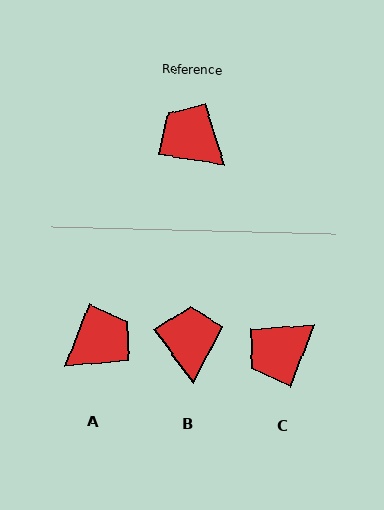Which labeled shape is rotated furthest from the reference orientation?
A, about 103 degrees away.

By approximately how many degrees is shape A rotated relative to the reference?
Approximately 103 degrees clockwise.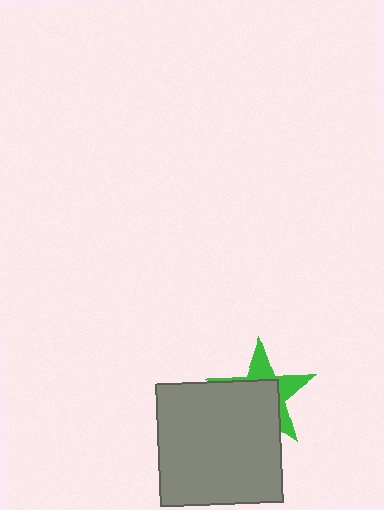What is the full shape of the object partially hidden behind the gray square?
The partially hidden object is a green star.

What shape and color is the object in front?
The object in front is a gray square.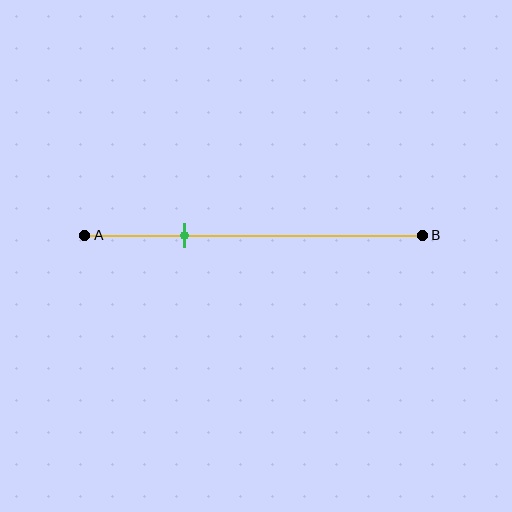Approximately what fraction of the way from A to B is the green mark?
The green mark is approximately 30% of the way from A to B.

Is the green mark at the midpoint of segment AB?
No, the mark is at about 30% from A, not at the 50% midpoint.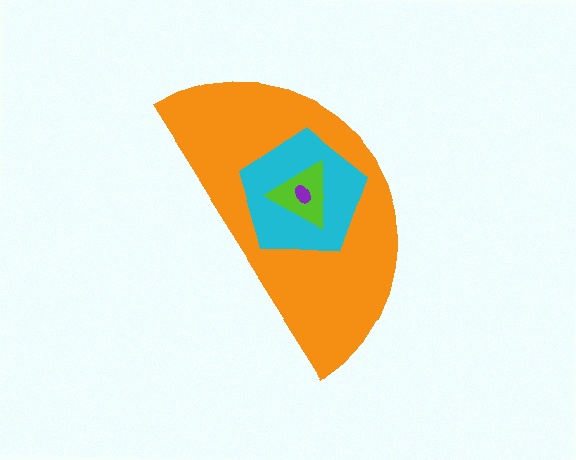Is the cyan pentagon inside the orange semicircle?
Yes.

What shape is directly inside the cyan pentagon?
The lime triangle.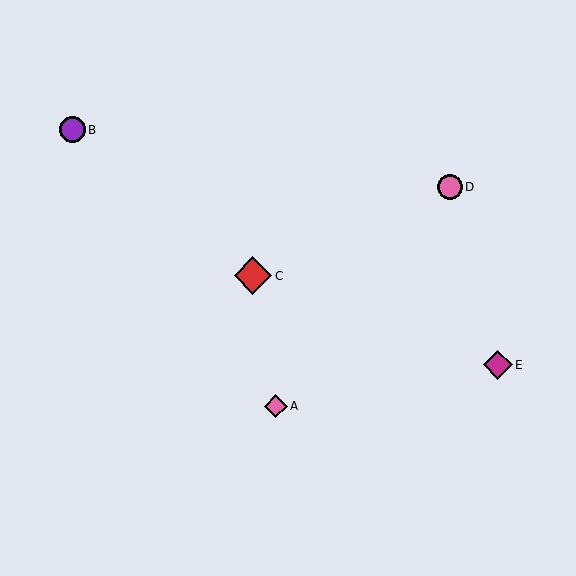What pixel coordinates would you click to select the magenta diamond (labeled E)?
Click at (498, 365) to select the magenta diamond E.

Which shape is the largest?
The red diamond (labeled C) is the largest.